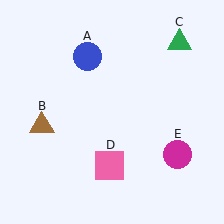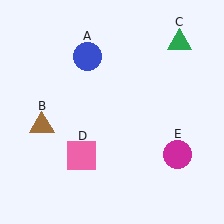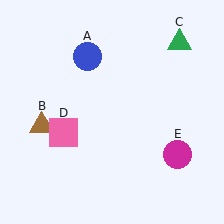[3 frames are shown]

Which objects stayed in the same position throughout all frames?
Blue circle (object A) and brown triangle (object B) and green triangle (object C) and magenta circle (object E) remained stationary.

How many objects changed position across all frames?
1 object changed position: pink square (object D).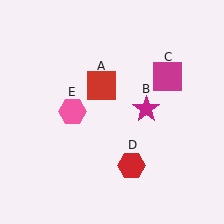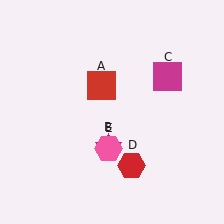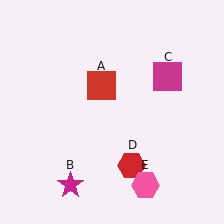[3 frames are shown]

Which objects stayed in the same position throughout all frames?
Red square (object A) and magenta square (object C) and red hexagon (object D) remained stationary.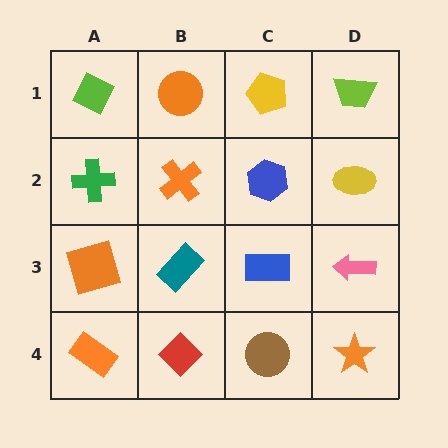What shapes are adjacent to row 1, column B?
An orange cross (row 2, column B), a lime diamond (row 1, column A), a yellow pentagon (row 1, column C).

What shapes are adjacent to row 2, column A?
A lime diamond (row 1, column A), an orange square (row 3, column A), an orange cross (row 2, column B).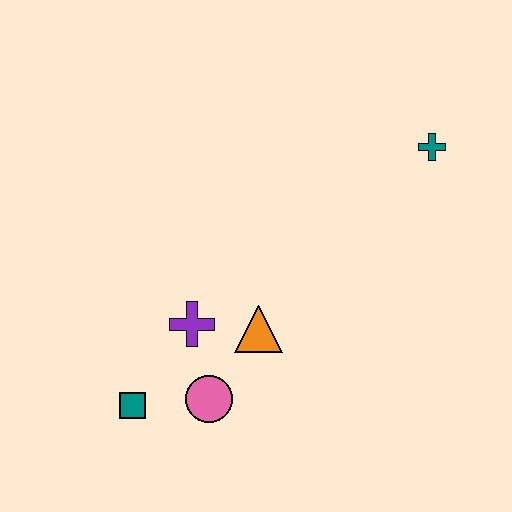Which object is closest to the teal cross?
The orange triangle is closest to the teal cross.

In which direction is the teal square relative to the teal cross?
The teal square is to the left of the teal cross.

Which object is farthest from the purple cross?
The teal cross is farthest from the purple cross.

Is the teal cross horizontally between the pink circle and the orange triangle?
No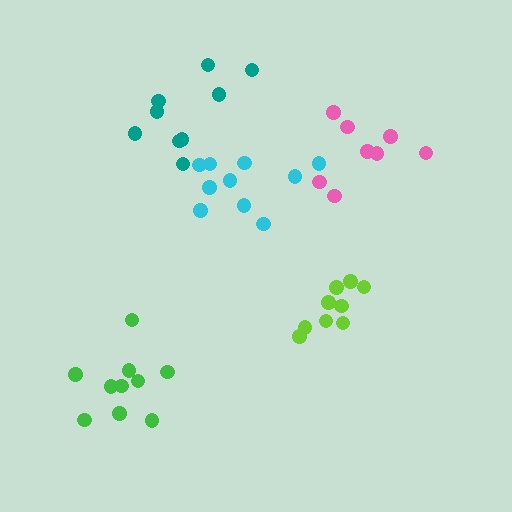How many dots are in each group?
Group 1: 9 dots, Group 2: 10 dots, Group 3: 8 dots, Group 4: 10 dots, Group 5: 9 dots (46 total).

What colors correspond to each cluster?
The clusters are colored: lime, green, pink, cyan, teal.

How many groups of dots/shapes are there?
There are 5 groups.